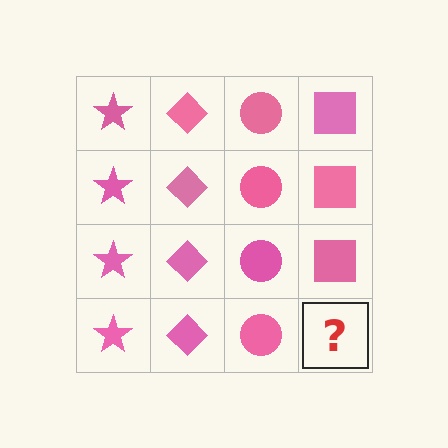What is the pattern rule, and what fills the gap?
The rule is that each column has a consistent shape. The gap should be filled with a pink square.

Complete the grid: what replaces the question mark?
The question mark should be replaced with a pink square.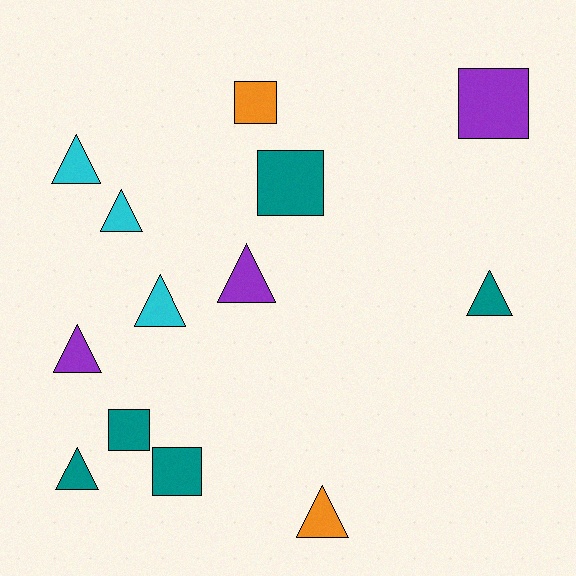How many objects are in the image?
There are 13 objects.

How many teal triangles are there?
There are 2 teal triangles.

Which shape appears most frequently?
Triangle, with 8 objects.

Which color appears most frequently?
Teal, with 5 objects.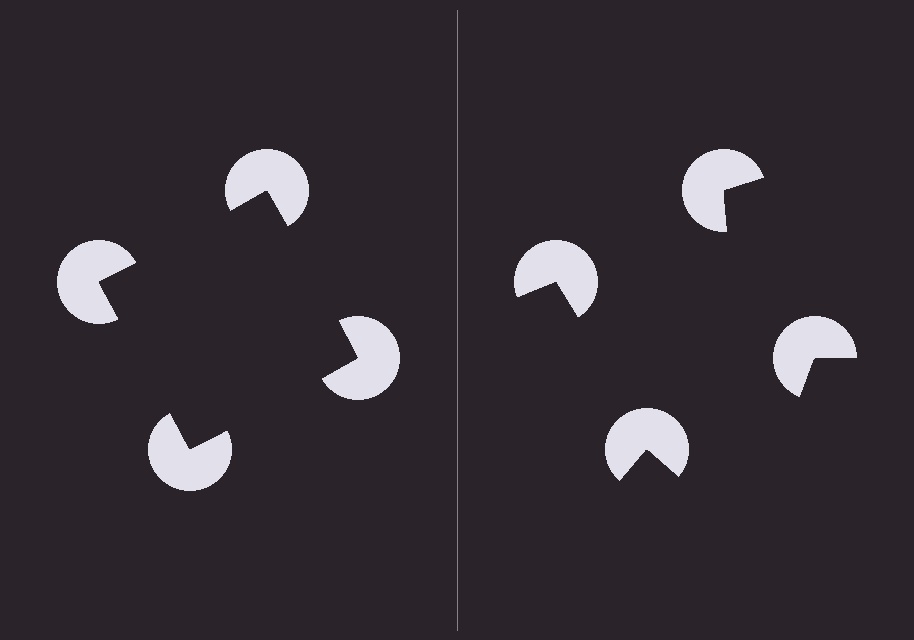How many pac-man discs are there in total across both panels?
8 — 4 on each side.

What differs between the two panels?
The pac-man discs are positioned identically on both sides; only the wedge orientations differ. On the left they align to a square; on the right they are misaligned.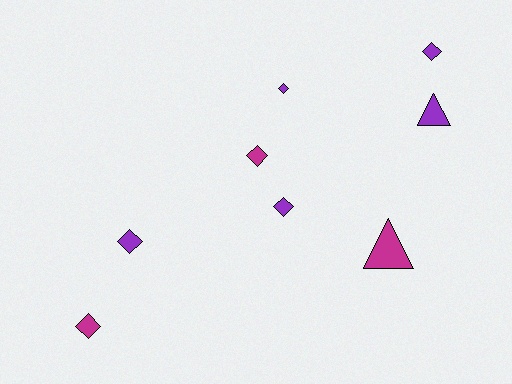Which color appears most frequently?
Purple, with 5 objects.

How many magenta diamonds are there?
There are 2 magenta diamonds.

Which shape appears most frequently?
Diamond, with 6 objects.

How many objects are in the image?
There are 8 objects.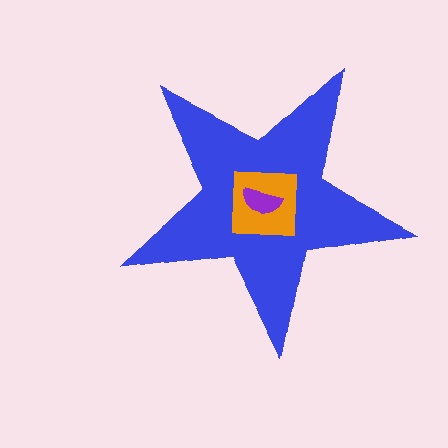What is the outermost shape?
The blue star.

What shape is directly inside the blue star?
The orange square.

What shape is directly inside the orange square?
The purple semicircle.